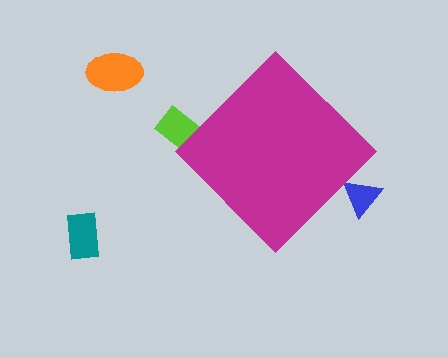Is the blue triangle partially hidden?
Yes, the blue triangle is partially hidden behind the magenta diamond.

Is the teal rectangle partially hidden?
No, the teal rectangle is fully visible.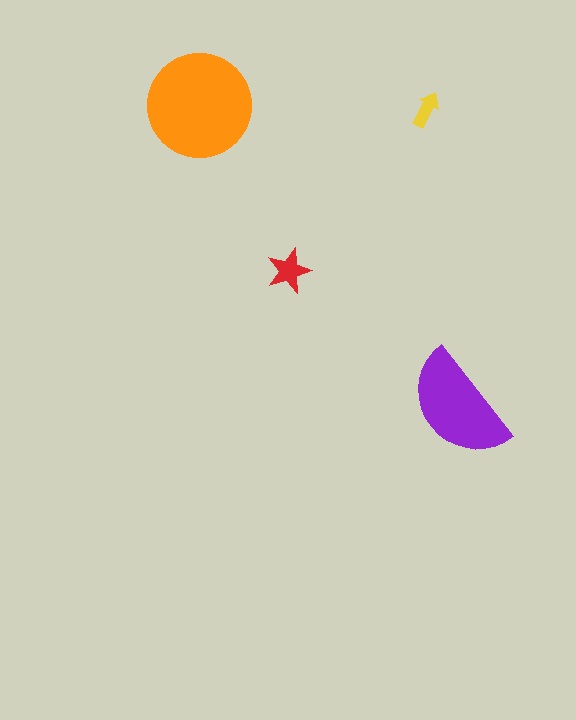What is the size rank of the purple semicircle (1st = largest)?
2nd.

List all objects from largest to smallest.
The orange circle, the purple semicircle, the red star, the yellow arrow.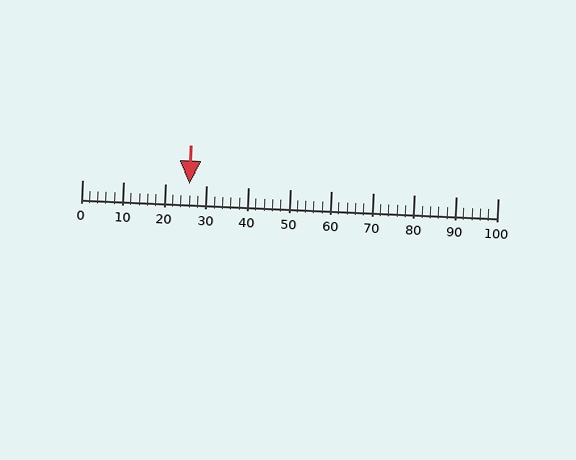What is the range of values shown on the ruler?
The ruler shows values from 0 to 100.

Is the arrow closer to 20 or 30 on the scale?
The arrow is closer to 30.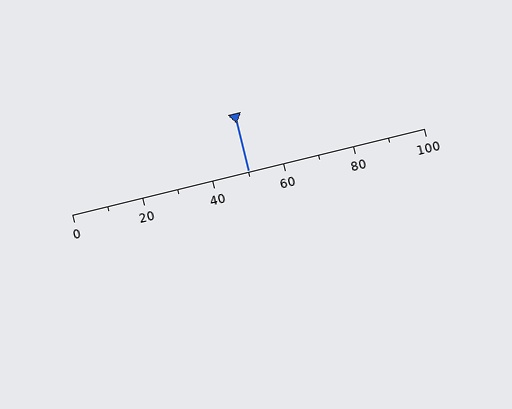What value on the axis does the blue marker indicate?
The marker indicates approximately 50.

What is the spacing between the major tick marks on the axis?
The major ticks are spaced 20 apart.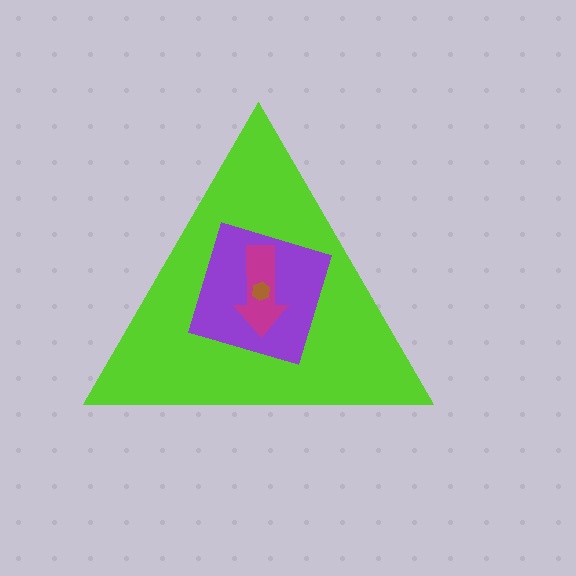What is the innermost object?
The brown hexagon.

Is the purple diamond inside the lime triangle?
Yes.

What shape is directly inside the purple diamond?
The magenta arrow.